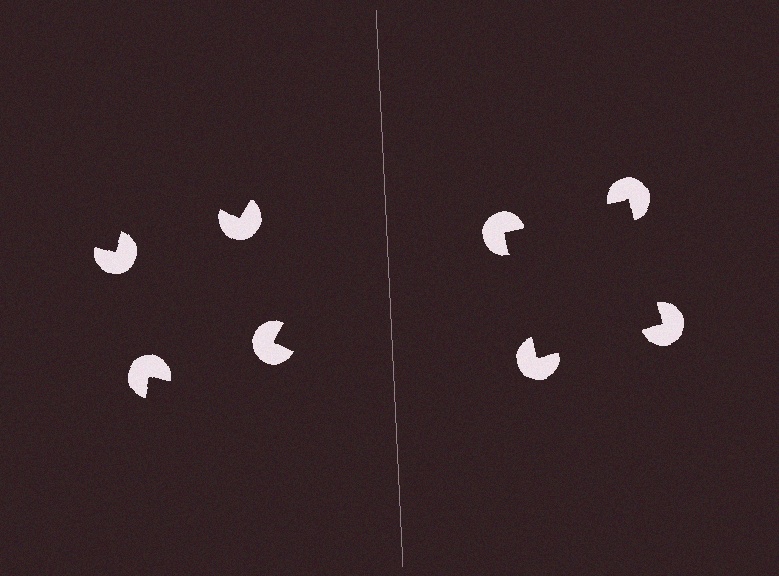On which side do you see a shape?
An illusory square appears on the right side. On the left side the wedge cuts are rotated, so no coherent shape forms.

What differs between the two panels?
The pac-man discs are positioned identically on both sides; only the wedge orientations differ. On the right they align to a square; on the left they are misaligned.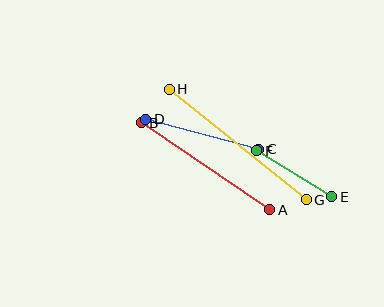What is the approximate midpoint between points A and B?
The midpoint is at approximately (206, 166) pixels.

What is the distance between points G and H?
The distance is approximately 176 pixels.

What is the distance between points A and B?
The distance is approximately 155 pixels.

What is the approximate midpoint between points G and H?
The midpoint is at approximately (238, 144) pixels.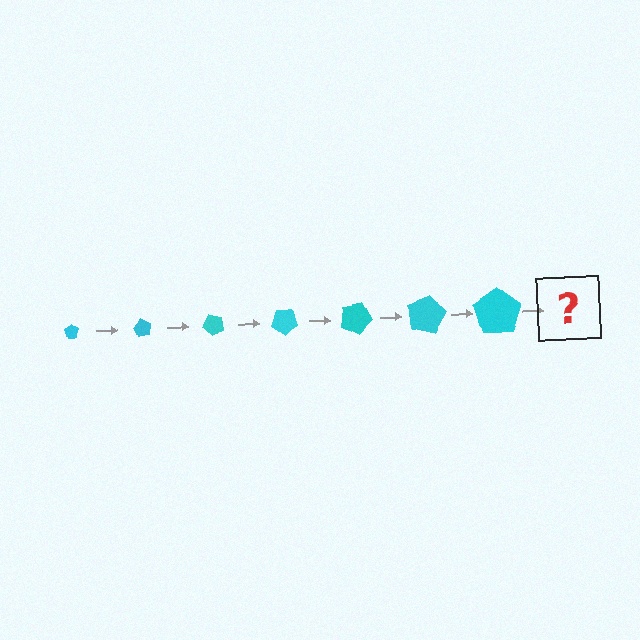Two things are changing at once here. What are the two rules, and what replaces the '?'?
The two rules are that the pentagon grows larger each step and it rotates 60 degrees each step. The '?' should be a pentagon, larger than the previous one and rotated 420 degrees from the start.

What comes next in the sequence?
The next element should be a pentagon, larger than the previous one and rotated 420 degrees from the start.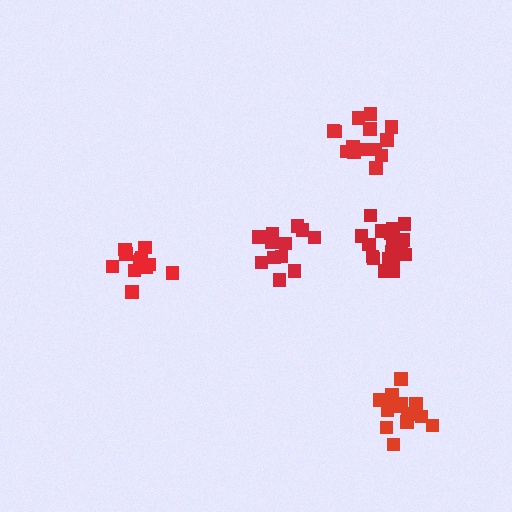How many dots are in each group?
Group 1: 13 dots, Group 2: 12 dots, Group 3: 14 dots, Group 4: 18 dots, Group 5: 14 dots (71 total).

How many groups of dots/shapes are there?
There are 5 groups.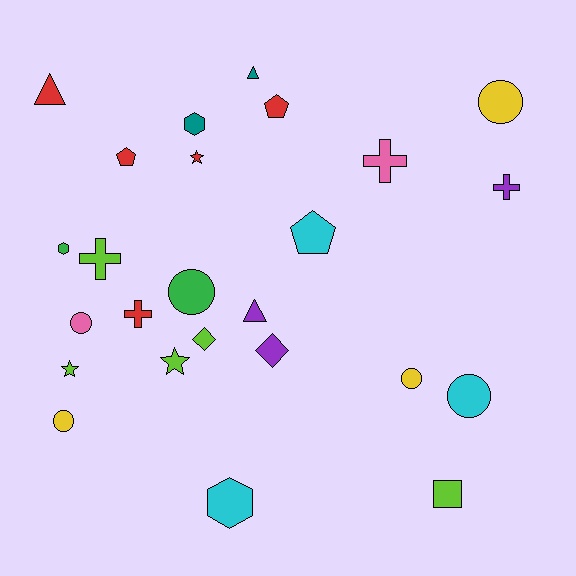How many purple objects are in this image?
There are 3 purple objects.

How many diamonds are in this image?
There are 2 diamonds.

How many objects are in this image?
There are 25 objects.